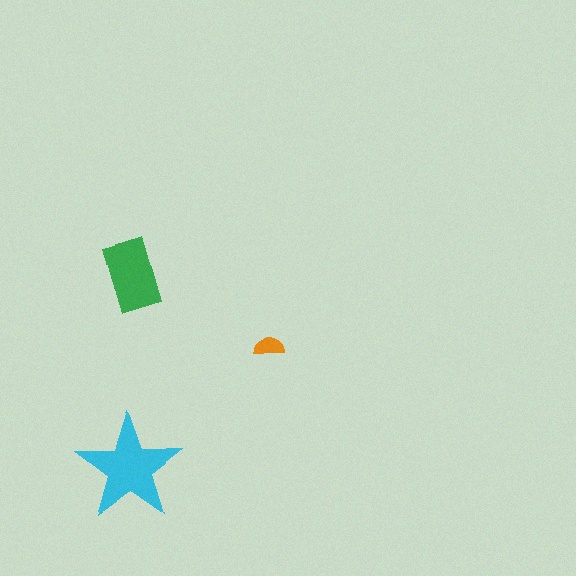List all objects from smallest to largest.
The orange semicircle, the green rectangle, the cyan star.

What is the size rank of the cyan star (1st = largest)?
1st.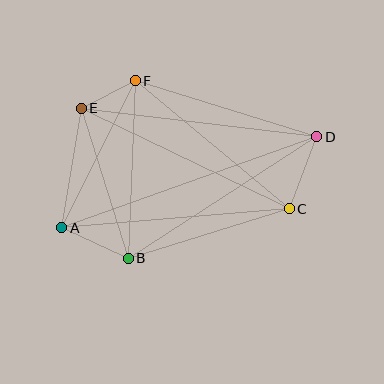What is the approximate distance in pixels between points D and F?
The distance between D and F is approximately 190 pixels.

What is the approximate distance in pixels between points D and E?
The distance between D and E is approximately 237 pixels.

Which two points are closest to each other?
Points E and F are closest to each other.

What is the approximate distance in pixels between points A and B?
The distance between A and B is approximately 73 pixels.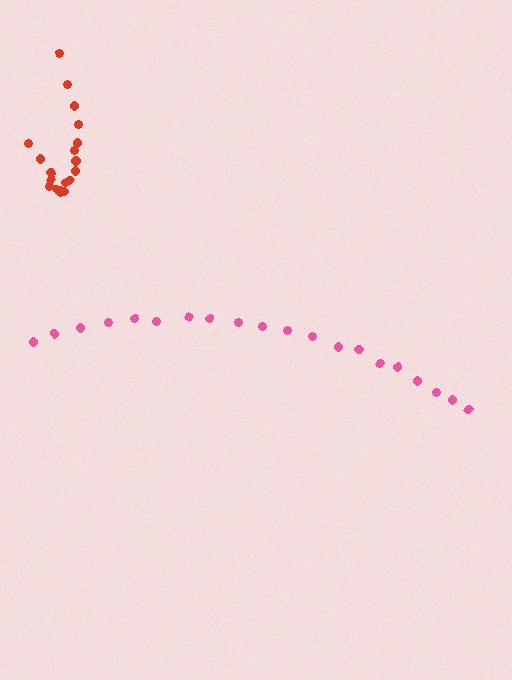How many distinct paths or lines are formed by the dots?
There are 2 distinct paths.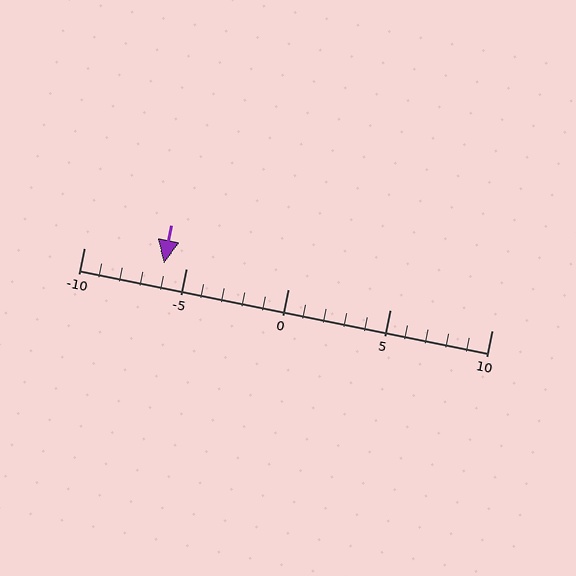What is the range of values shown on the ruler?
The ruler shows values from -10 to 10.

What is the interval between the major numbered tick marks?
The major tick marks are spaced 5 units apart.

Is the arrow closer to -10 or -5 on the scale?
The arrow is closer to -5.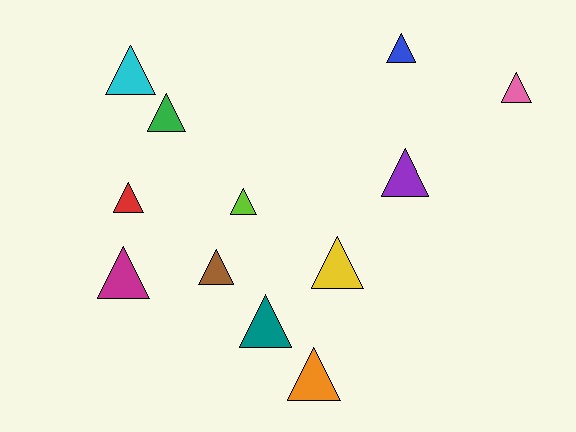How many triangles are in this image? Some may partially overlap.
There are 12 triangles.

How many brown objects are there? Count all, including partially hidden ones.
There is 1 brown object.